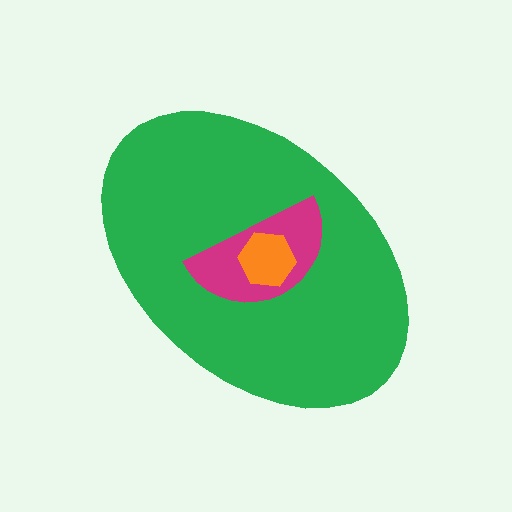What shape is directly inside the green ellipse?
The magenta semicircle.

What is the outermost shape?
The green ellipse.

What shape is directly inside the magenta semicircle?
The orange hexagon.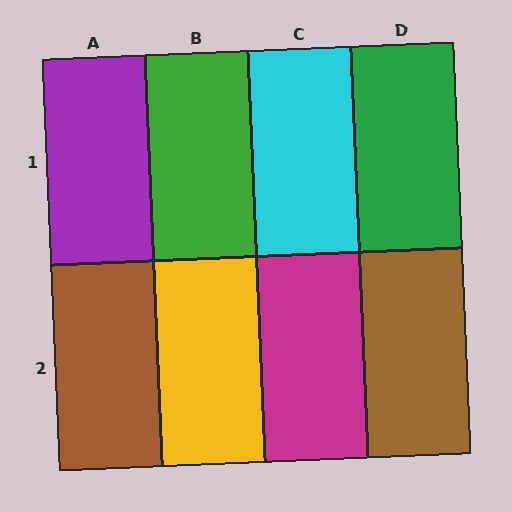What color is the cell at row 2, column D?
Brown.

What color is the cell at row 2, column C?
Magenta.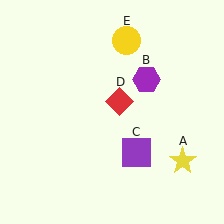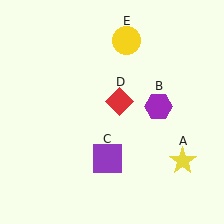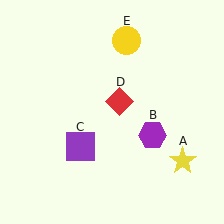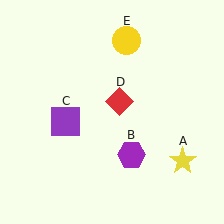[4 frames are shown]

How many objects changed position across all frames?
2 objects changed position: purple hexagon (object B), purple square (object C).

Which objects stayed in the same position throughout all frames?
Yellow star (object A) and red diamond (object D) and yellow circle (object E) remained stationary.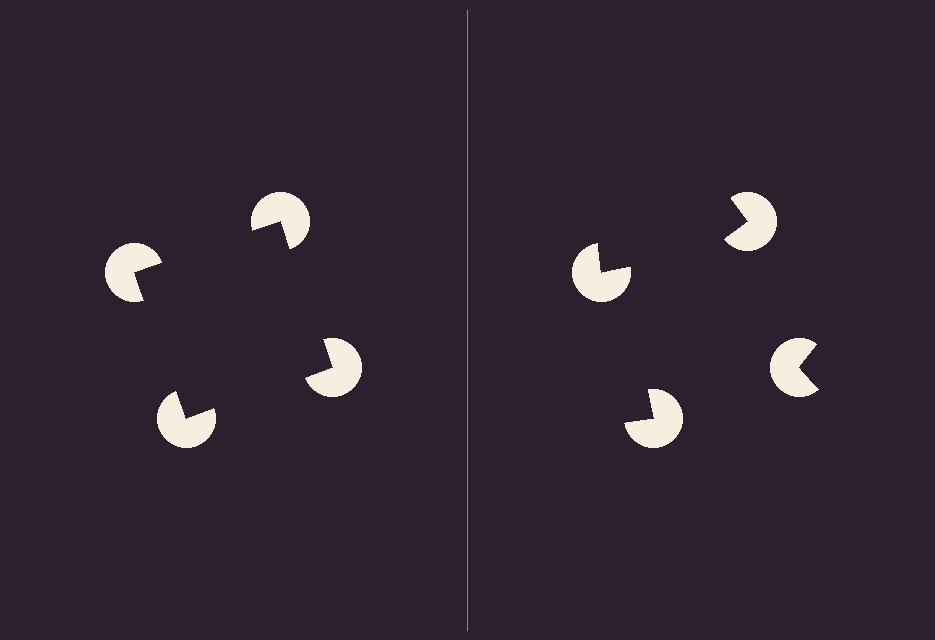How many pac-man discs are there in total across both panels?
8 — 4 on each side.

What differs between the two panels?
The pac-man discs are positioned identically on both sides; only the wedge orientations differ. On the left they align to a square; on the right they are misaligned.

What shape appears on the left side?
An illusory square.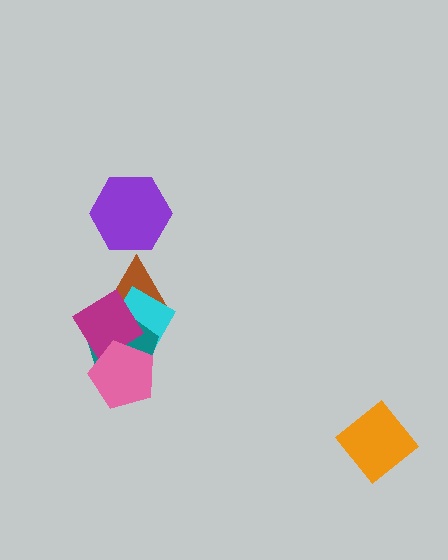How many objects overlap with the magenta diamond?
4 objects overlap with the magenta diamond.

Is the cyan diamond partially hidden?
Yes, it is partially covered by another shape.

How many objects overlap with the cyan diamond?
4 objects overlap with the cyan diamond.